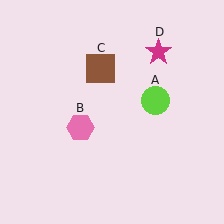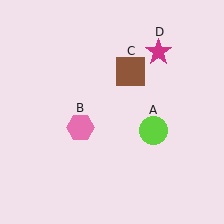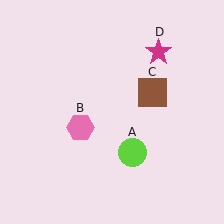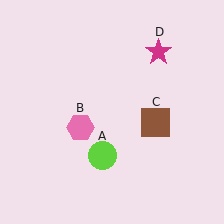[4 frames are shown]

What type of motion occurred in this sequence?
The lime circle (object A), brown square (object C) rotated clockwise around the center of the scene.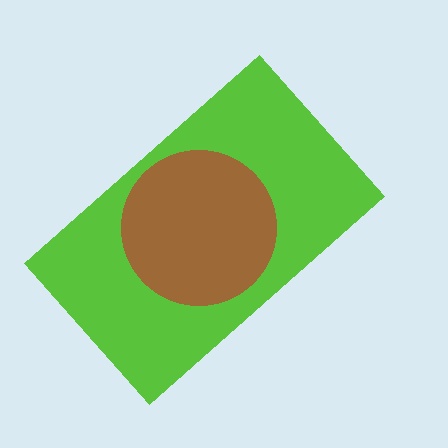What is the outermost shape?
The lime rectangle.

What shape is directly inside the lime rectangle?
The brown circle.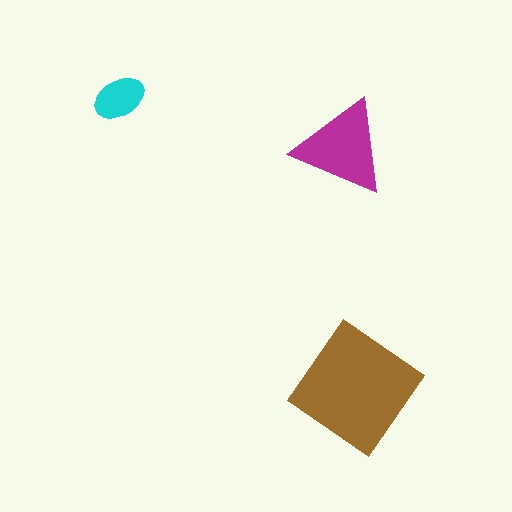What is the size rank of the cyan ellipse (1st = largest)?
3rd.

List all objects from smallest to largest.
The cyan ellipse, the magenta triangle, the brown diamond.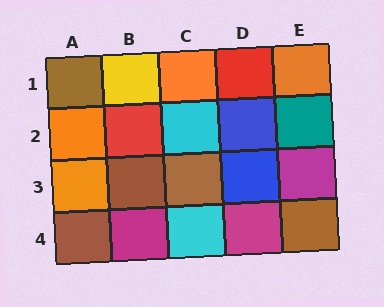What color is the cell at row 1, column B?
Yellow.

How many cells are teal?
1 cell is teal.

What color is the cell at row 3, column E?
Magenta.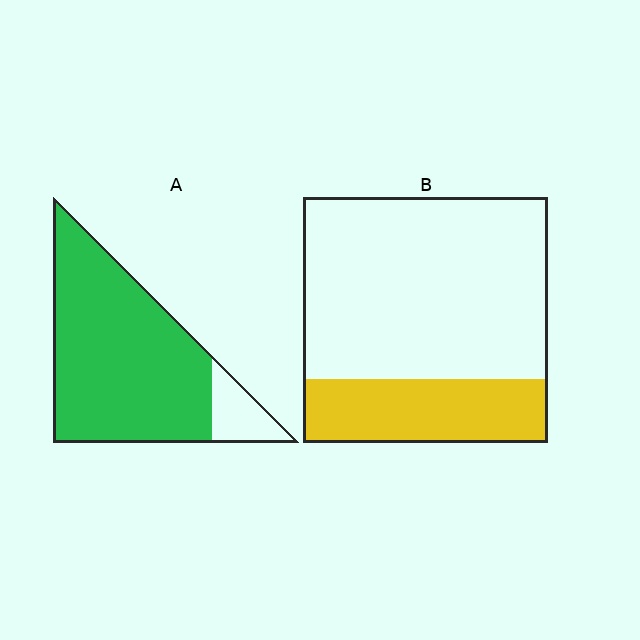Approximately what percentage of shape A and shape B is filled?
A is approximately 85% and B is approximately 25%.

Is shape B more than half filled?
No.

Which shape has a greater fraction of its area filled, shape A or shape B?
Shape A.